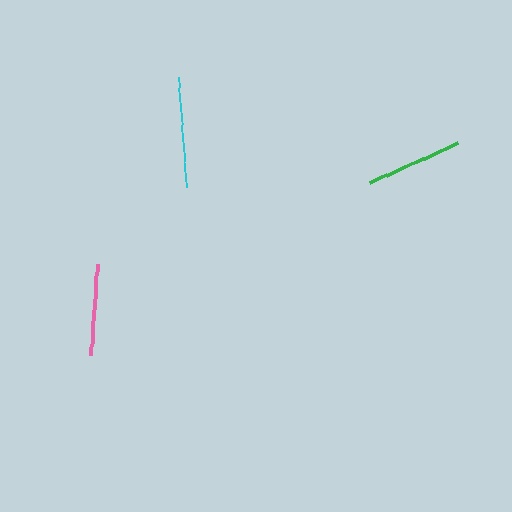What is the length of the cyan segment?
The cyan segment is approximately 111 pixels long.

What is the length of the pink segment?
The pink segment is approximately 91 pixels long.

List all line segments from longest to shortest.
From longest to shortest: cyan, green, pink.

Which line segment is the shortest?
The pink line is the shortest at approximately 91 pixels.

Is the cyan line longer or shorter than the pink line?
The cyan line is longer than the pink line.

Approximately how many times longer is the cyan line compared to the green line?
The cyan line is approximately 1.2 times the length of the green line.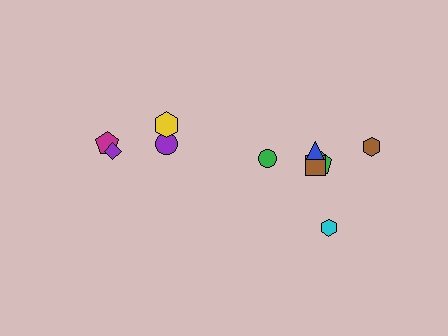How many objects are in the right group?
There are 6 objects.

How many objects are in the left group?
There are 4 objects.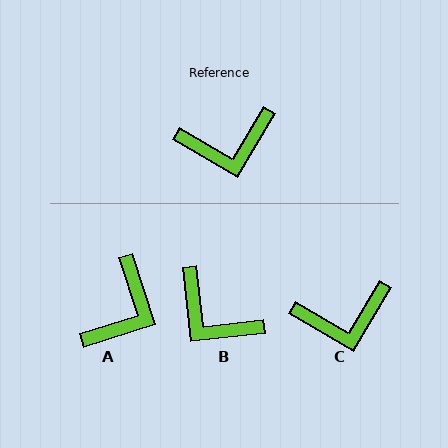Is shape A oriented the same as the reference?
No, it is off by about 48 degrees.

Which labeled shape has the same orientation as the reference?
C.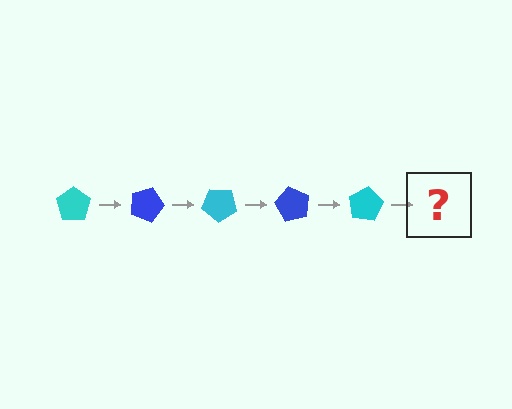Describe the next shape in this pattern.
It should be a blue pentagon, rotated 100 degrees from the start.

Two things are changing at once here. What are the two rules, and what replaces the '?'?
The two rules are that it rotates 20 degrees each step and the color cycles through cyan and blue. The '?' should be a blue pentagon, rotated 100 degrees from the start.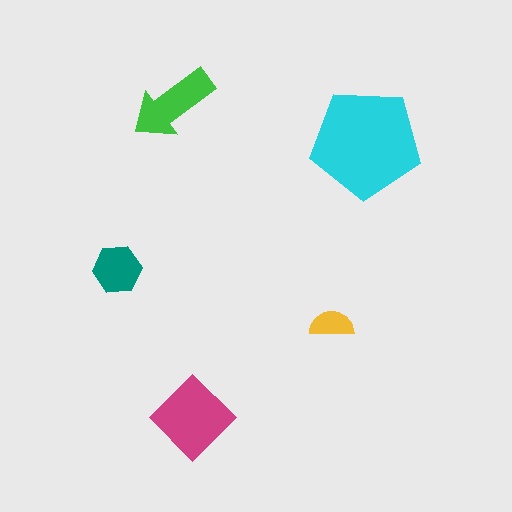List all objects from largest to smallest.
The cyan pentagon, the magenta diamond, the green arrow, the teal hexagon, the yellow semicircle.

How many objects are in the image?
There are 5 objects in the image.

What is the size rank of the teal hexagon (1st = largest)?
4th.